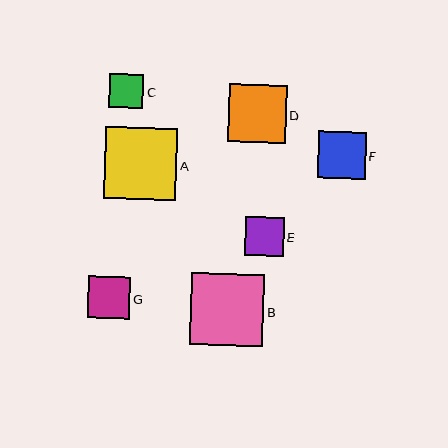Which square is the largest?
Square B is the largest with a size of approximately 73 pixels.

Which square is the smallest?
Square C is the smallest with a size of approximately 34 pixels.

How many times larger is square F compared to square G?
Square F is approximately 1.1 times the size of square G.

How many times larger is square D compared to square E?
Square D is approximately 1.5 times the size of square E.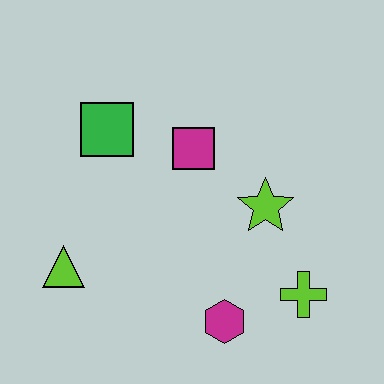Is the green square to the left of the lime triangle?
No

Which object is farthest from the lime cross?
The green square is farthest from the lime cross.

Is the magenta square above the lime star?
Yes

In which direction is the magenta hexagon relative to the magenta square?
The magenta hexagon is below the magenta square.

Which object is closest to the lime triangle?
The green square is closest to the lime triangle.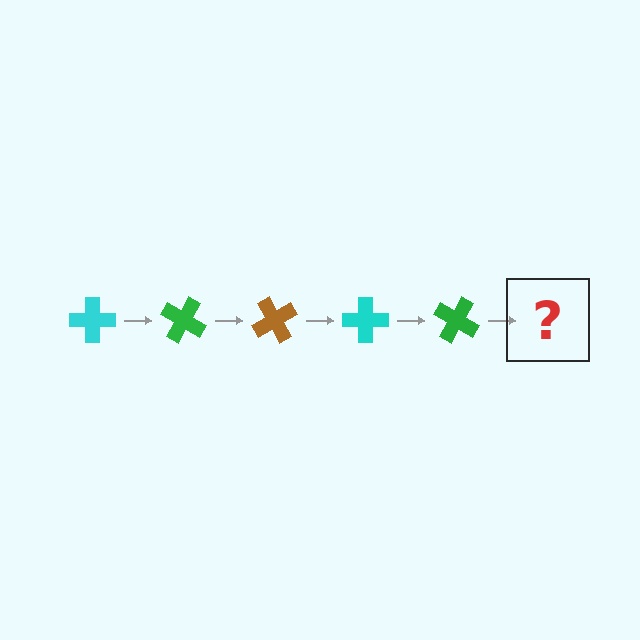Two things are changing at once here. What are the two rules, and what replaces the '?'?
The two rules are that it rotates 30 degrees each step and the color cycles through cyan, green, and brown. The '?' should be a brown cross, rotated 150 degrees from the start.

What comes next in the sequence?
The next element should be a brown cross, rotated 150 degrees from the start.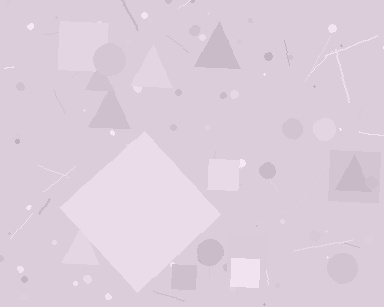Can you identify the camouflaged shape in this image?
The camouflaged shape is a diamond.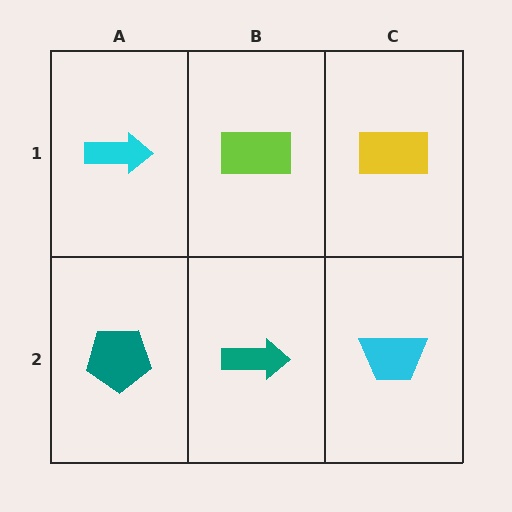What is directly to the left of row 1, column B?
A cyan arrow.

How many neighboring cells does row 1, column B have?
3.